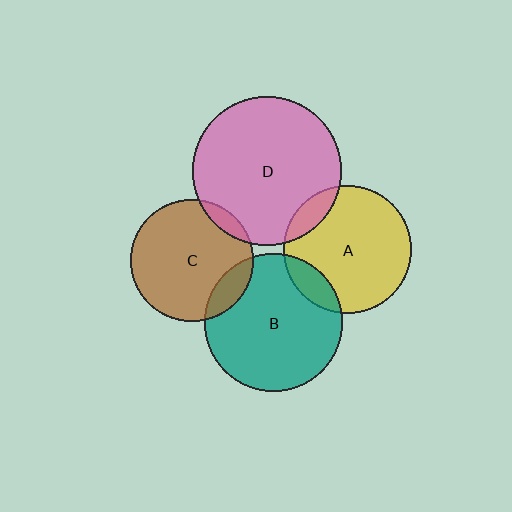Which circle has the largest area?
Circle D (pink).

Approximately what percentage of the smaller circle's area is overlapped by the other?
Approximately 15%.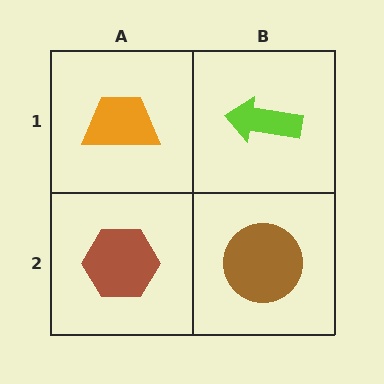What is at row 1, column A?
An orange trapezoid.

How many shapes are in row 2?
2 shapes.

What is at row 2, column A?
A brown hexagon.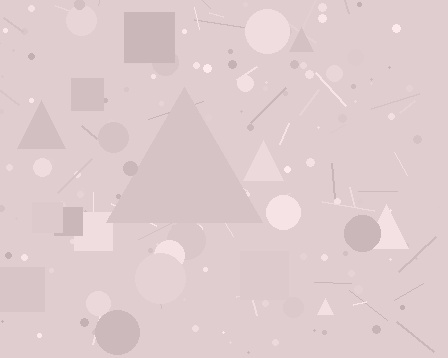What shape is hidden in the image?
A triangle is hidden in the image.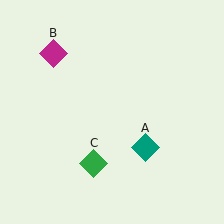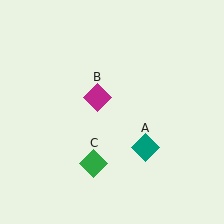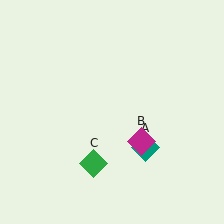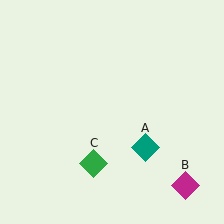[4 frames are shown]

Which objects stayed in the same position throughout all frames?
Teal diamond (object A) and green diamond (object C) remained stationary.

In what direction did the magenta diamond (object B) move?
The magenta diamond (object B) moved down and to the right.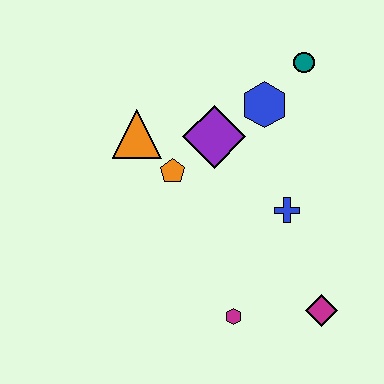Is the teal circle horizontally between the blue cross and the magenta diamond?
Yes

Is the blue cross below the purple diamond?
Yes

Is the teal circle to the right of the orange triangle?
Yes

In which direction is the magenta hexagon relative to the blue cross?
The magenta hexagon is below the blue cross.